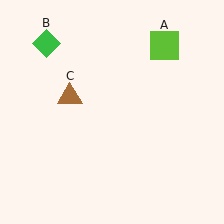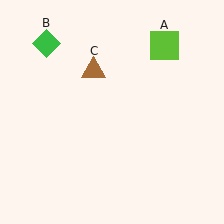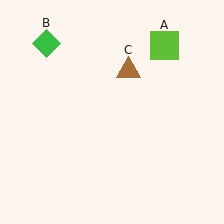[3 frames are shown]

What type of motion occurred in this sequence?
The brown triangle (object C) rotated clockwise around the center of the scene.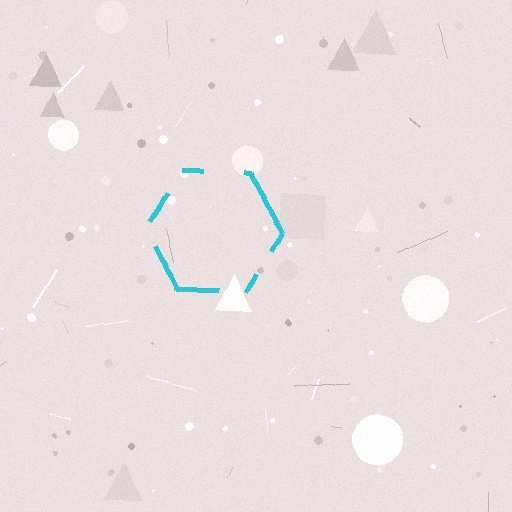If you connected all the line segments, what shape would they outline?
They would outline a hexagon.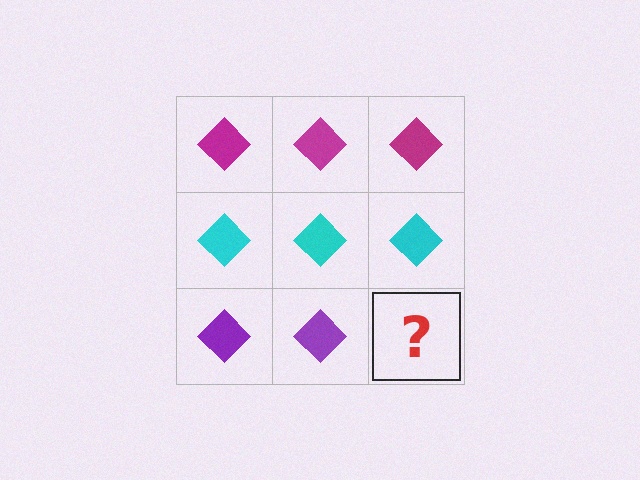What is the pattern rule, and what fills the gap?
The rule is that each row has a consistent color. The gap should be filled with a purple diamond.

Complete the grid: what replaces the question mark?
The question mark should be replaced with a purple diamond.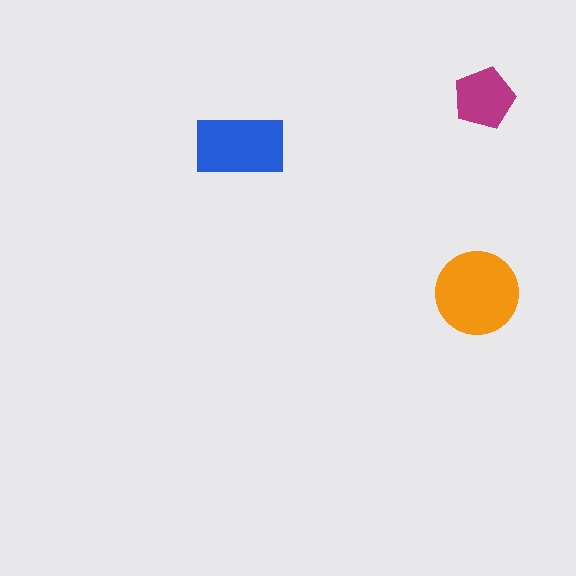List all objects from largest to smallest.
The orange circle, the blue rectangle, the magenta pentagon.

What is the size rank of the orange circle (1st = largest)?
1st.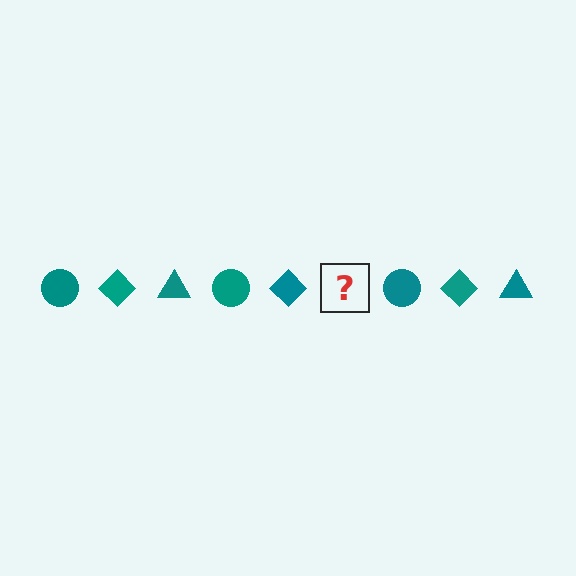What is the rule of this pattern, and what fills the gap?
The rule is that the pattern cycles through circle, diamond, triangle shapes in teal. The gap should be filled with a teal triangle.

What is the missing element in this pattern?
The missing element is a teal triangle.